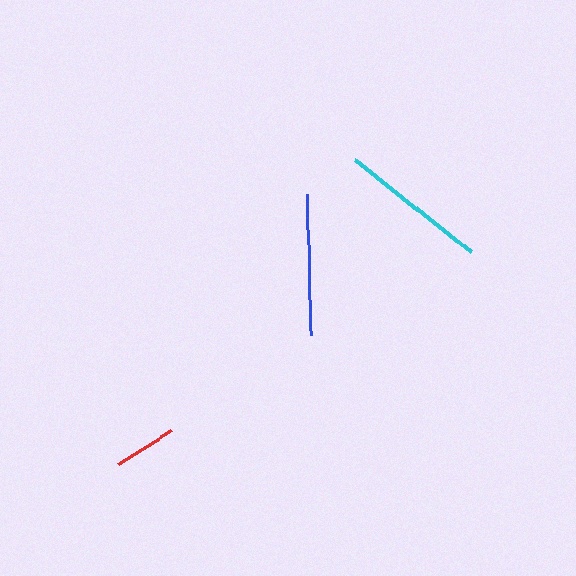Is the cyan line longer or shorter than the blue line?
The cyan line is longer than the blue line.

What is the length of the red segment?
The red segment is approximately 63 pixels long.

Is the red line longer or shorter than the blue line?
The blue line is longer than the red line.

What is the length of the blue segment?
The blue segment is approximately 142 pixels long.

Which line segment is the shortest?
The red line is the shortest at approximately 63 pixels.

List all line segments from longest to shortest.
From longest to shortest: cyan, blue, red.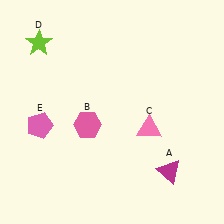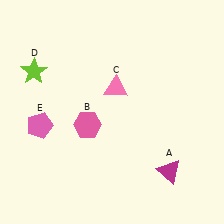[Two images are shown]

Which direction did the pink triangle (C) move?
The pink triangle (C) moved up.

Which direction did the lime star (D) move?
The lime star (D) moved down.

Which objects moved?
The objects that moved are: the pink triangle (C), the lime star (D).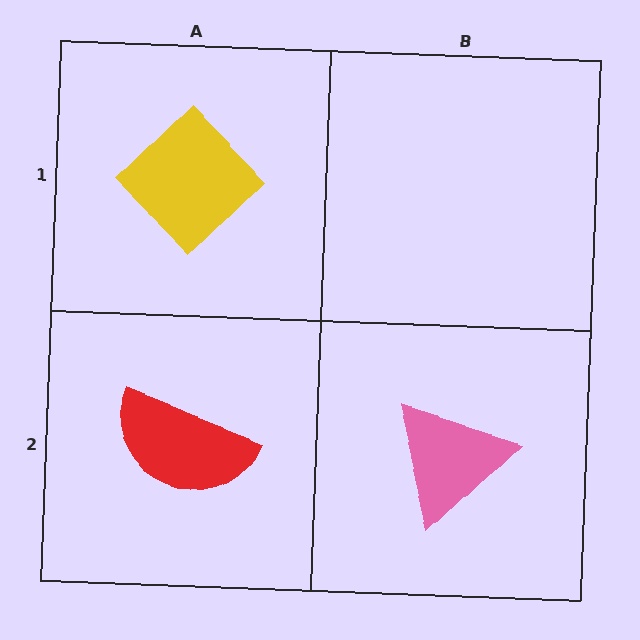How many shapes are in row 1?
1 shape.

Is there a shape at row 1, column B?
No, that cell is empty.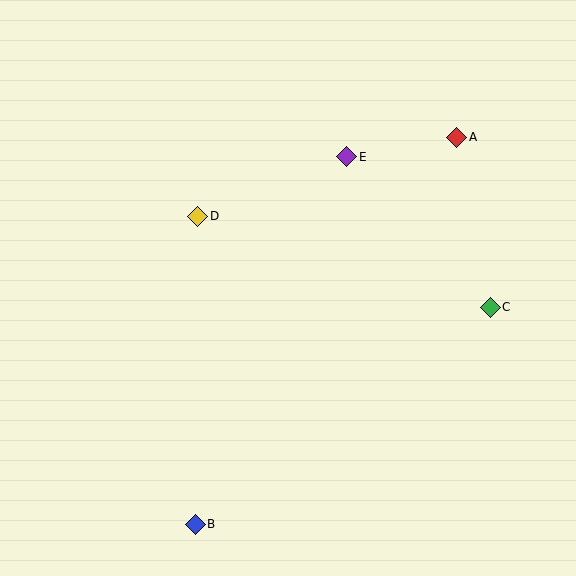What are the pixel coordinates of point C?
Point C is at (490, 307).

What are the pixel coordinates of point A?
Point A is at (457, 137).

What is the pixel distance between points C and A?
The distance between C and A is 173 pixels.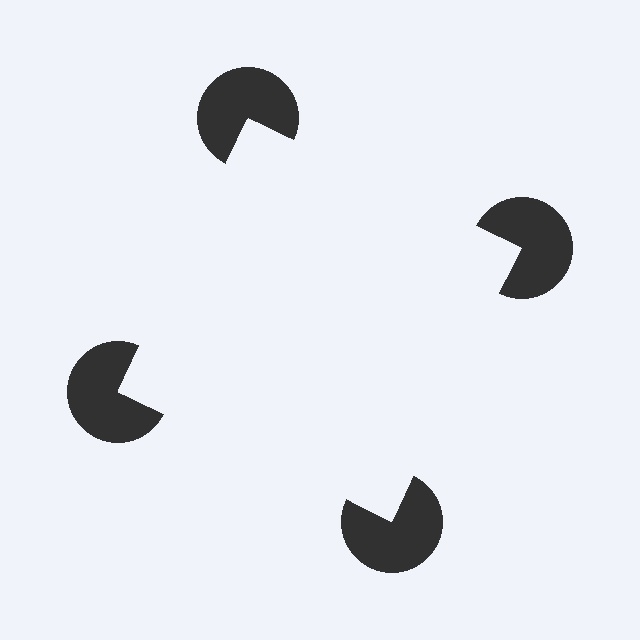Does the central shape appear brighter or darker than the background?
It typically appears slightly brighter than the background, even though no actual brightness change is drawn.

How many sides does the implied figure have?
4 sides.